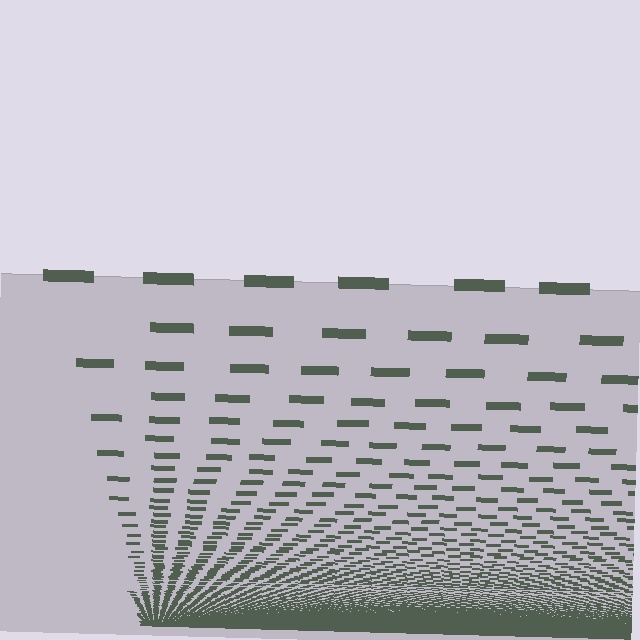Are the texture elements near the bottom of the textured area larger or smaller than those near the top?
Smaller. The gradient is inverted — elements near the bottom are smaller and denser.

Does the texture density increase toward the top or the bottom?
Density increases toward the bottom.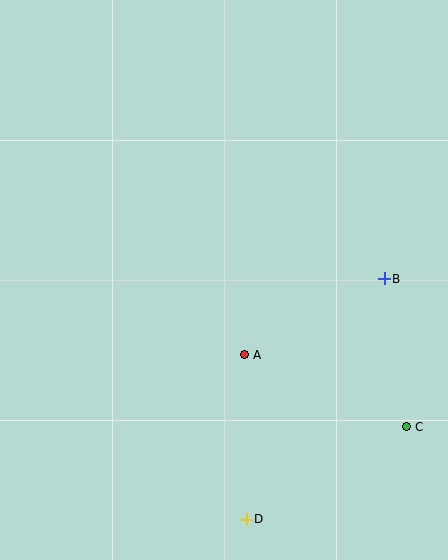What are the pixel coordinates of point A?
Point A is at (245, 355).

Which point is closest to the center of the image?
Point A at (245, 355) is closest to the center.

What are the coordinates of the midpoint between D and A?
The midpoint between D and A is at (246, 437).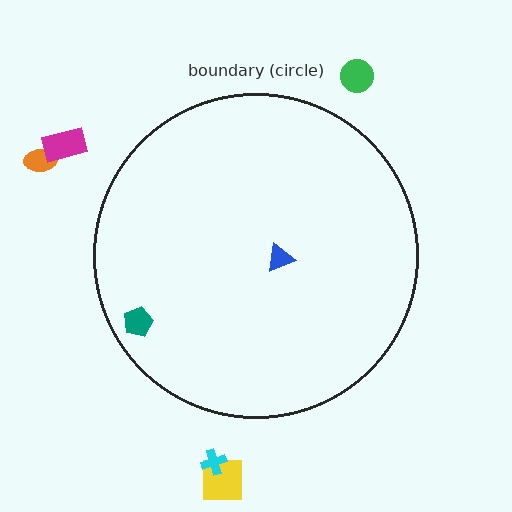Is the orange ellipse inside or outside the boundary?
Outside.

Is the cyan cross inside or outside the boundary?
Outside.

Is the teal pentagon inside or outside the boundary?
Inside.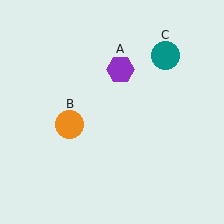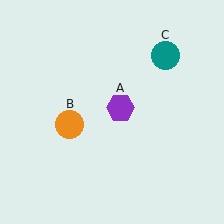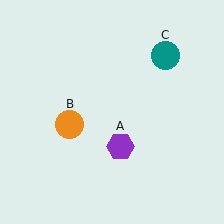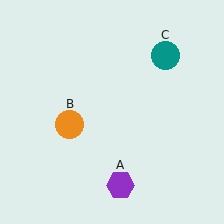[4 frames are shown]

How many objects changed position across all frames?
1 object changed position: purple hexagon (object A).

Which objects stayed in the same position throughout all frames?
Orange circle (object B) and teal circle (object C) remained stationary.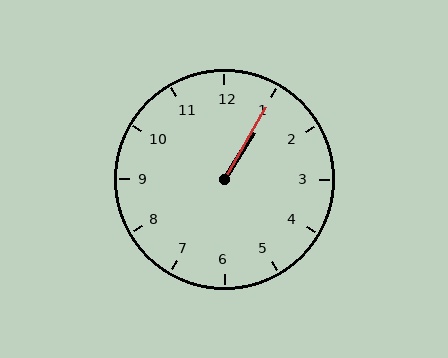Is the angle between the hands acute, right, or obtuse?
It is acute.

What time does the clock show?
1:05.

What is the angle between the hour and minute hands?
Approximately 2 degrees.